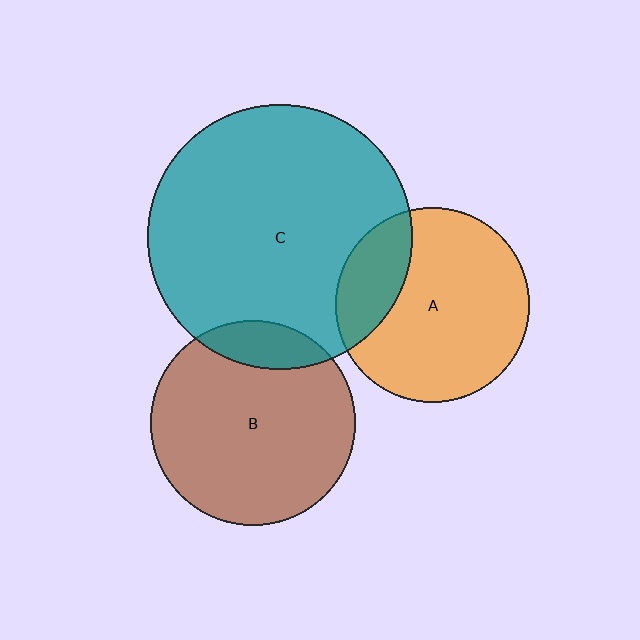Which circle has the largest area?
Circle C (teal).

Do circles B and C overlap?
Yes.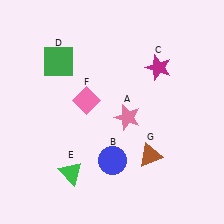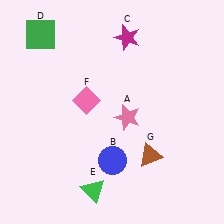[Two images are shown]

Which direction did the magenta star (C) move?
The magenta star (C) moved left.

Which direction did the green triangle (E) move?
The green triangle (E) moved right.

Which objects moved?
The objects that moved are: the magenta star (C), the green square (D), the green triangle (E).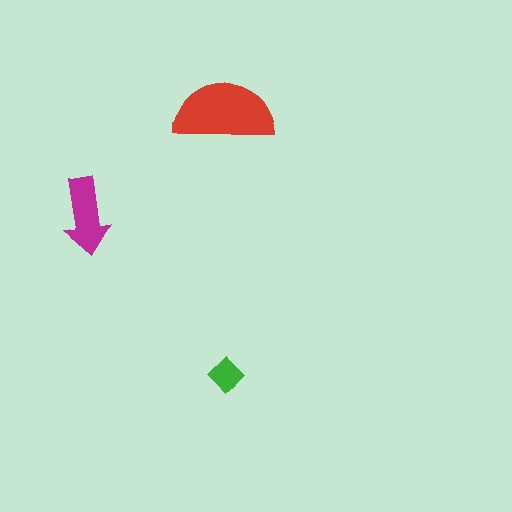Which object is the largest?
The red semicircle.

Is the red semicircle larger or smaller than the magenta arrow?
Larger.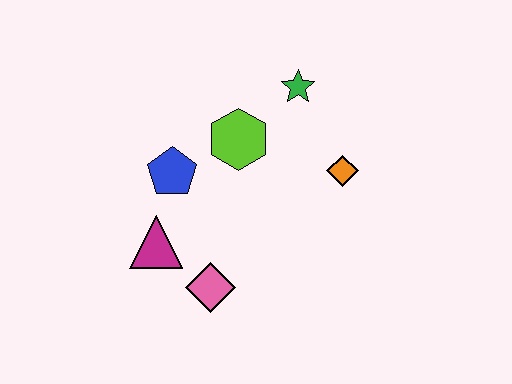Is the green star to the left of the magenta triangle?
No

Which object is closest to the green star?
The lime hexagon is closest to the green star.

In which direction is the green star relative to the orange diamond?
The green star is above the orange diamond.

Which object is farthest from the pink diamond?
The green star is farthest from the pink diamond.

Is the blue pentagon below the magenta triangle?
No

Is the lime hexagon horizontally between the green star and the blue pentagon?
Yes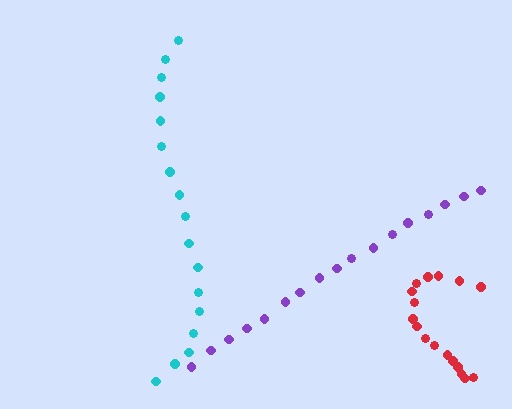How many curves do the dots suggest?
There are 3 distinct paths.